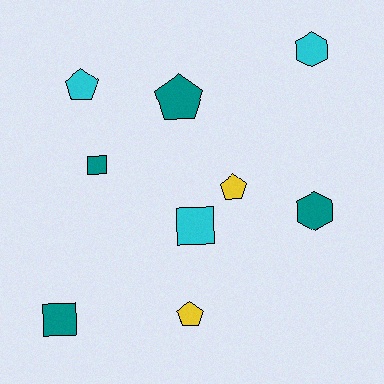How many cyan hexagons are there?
There is 1 cyan hexagon.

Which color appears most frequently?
Teal, with 4 objects.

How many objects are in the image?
There are 9 objects.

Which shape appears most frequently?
Pentagon, with 4 objects.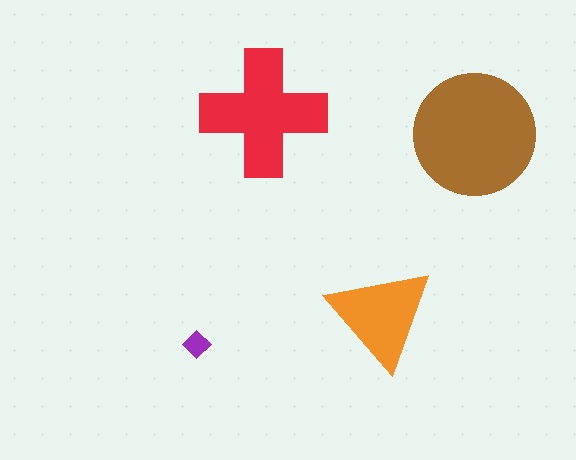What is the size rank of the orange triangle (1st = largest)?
3rd.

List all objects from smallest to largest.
The purple diamond, the orange triangle, the red cross, the brown circle.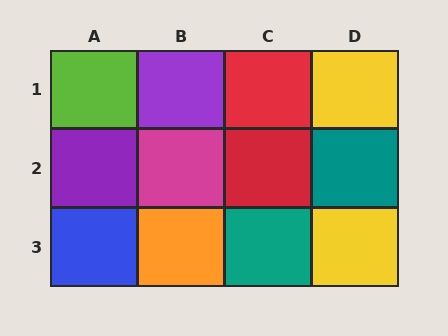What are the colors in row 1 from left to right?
Lime, purple, red, yellow.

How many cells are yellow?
2 cells are yellow.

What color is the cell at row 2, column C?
Red.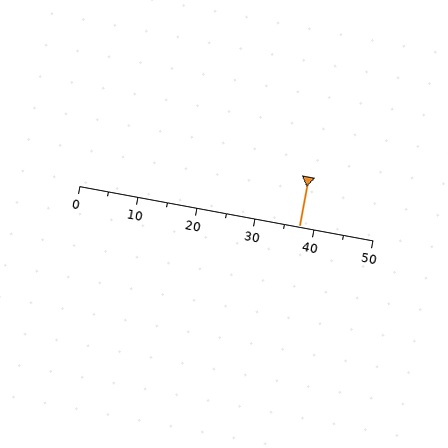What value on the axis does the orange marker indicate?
The marker indicates approximately 37.5.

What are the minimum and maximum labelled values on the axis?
The axis runs from 0 to 50.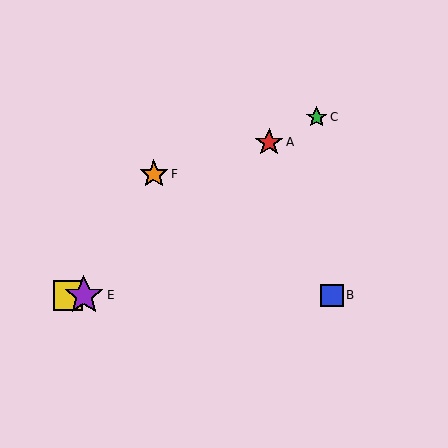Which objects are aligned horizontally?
Objects B, D, E are aligned horizontally.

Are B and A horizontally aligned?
No, B is at y≈295 and A is at y≈142.